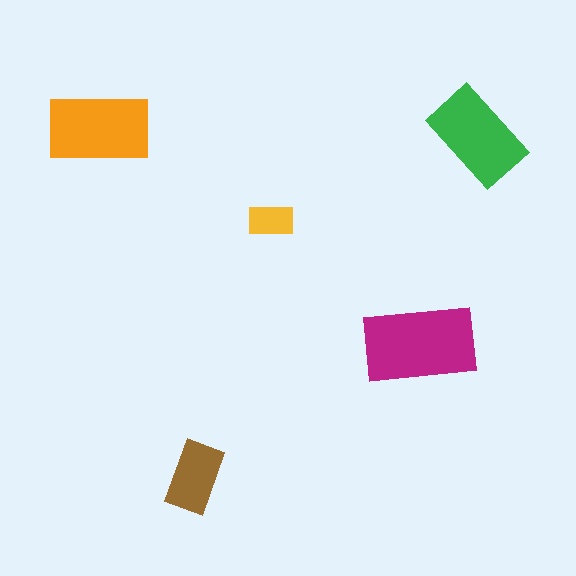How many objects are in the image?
There are 5 objects in the image.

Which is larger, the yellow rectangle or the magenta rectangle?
The magenta one.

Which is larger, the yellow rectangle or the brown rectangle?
The brown one.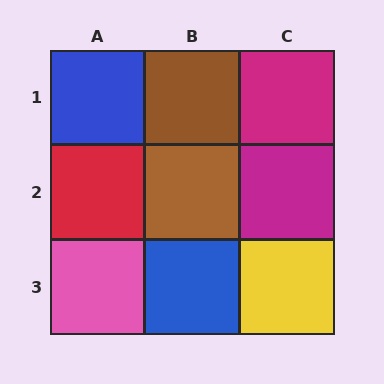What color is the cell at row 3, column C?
Yellow.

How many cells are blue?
2 cells are blue.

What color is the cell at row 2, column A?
Red.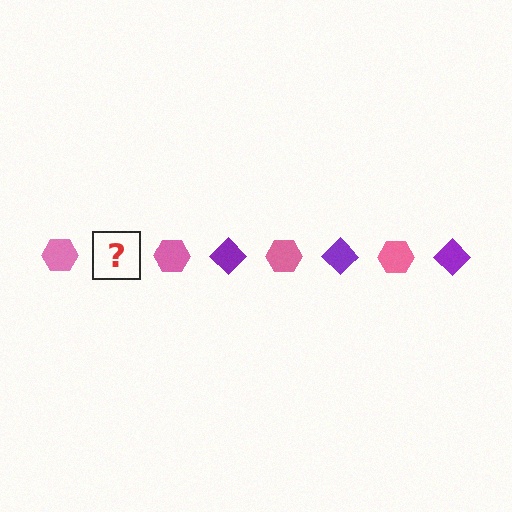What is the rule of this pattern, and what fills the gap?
The rule is that the pattern alternates between pink hexagon and purple diamond. The gap should be filled with a purple diamond.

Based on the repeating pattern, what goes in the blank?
The blank should be a purple diamond.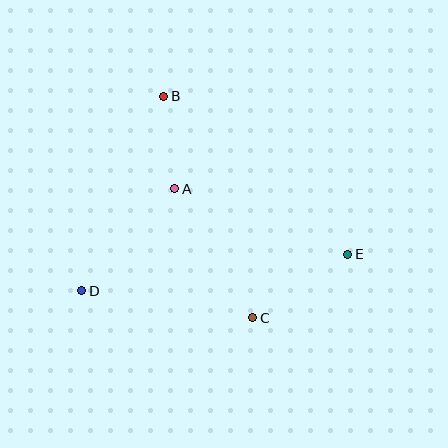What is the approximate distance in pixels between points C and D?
The distance between C and D is approximately 173 pixels.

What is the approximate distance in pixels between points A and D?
The distance between A and D is approximately 138 pixels.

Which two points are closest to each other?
Points A and B are closest to each other.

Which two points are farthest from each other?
Points D and E are farthest from each other.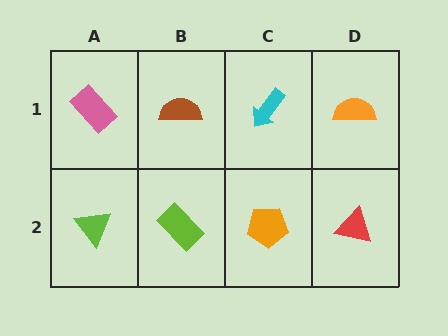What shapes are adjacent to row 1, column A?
A lime triangle (row 2, column A), a brown semicircle (row 1, column B).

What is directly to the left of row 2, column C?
A lime rectangle.